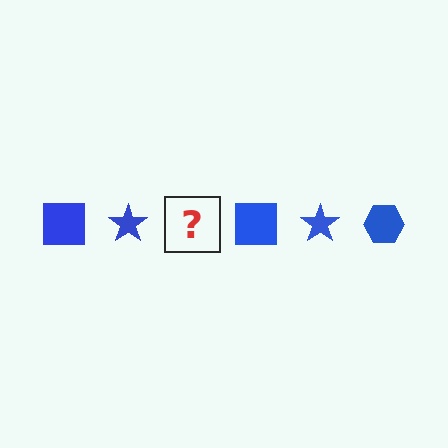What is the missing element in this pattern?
The missing element is a blue hexagon.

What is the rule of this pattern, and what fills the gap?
The rule is that the pattern cycles through square, star, hexagon shapes in blue. The gap should be filled with a blue hexagon.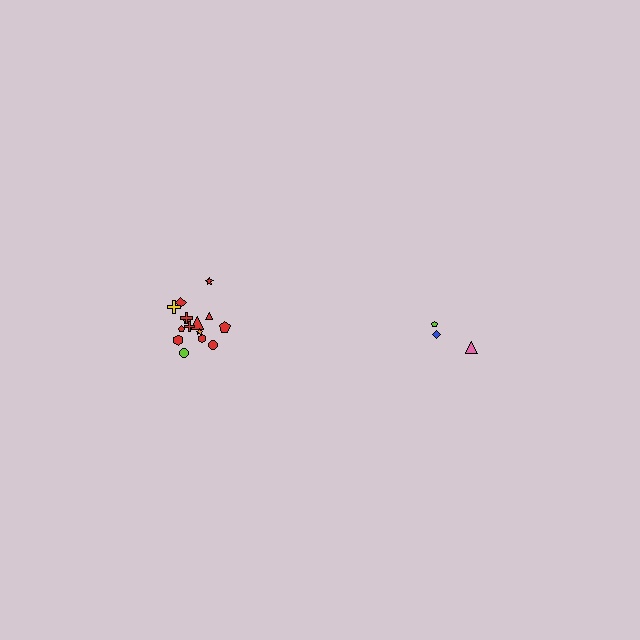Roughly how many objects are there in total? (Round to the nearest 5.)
Roughly 20 objects in total.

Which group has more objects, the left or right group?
The left group.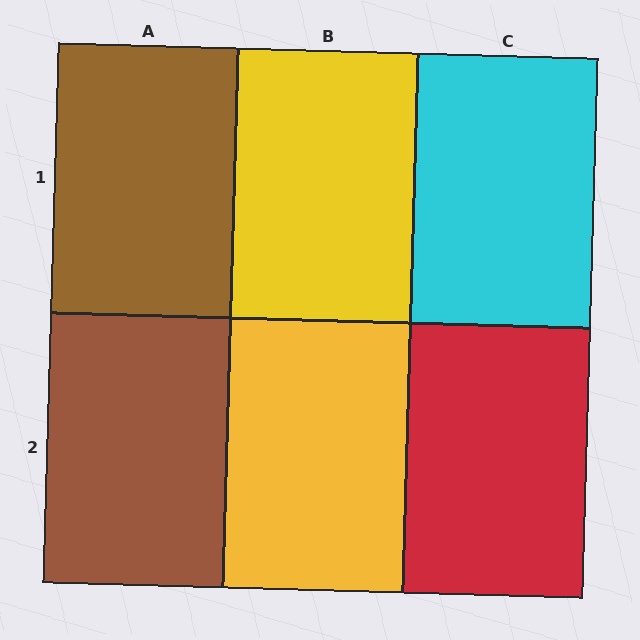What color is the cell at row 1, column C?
Cyan.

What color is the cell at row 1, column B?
Yellow.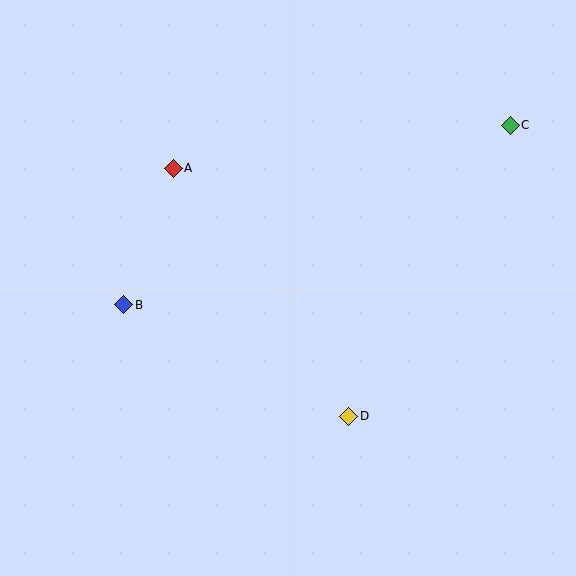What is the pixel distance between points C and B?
The distance between C and B is 426 pixels.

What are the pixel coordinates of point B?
Point B is at (124, 305).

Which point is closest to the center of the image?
Point D at (349, 416) is closest to the center.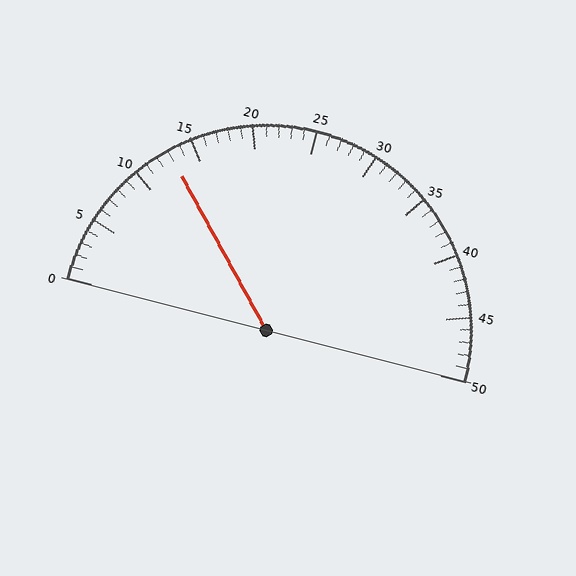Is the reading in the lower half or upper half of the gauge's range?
The reading is in the lower half of the range (0 to 50).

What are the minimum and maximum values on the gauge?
The gauge ranges from 0 to 50.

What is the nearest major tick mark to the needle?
The nearest major tick mark is 15.